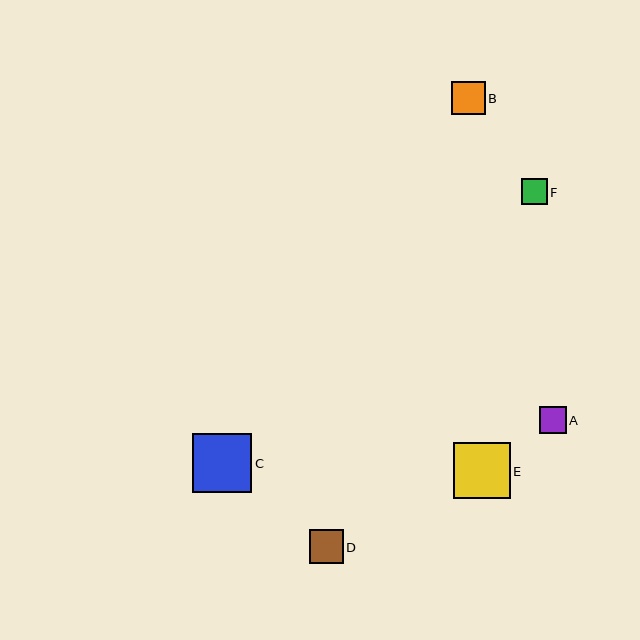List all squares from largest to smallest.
From largest to smallest: C, E, D, B, A, F.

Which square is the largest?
Square C is the largest with a size of approximately 59 pixels.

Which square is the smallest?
Square F is the smallest with a size of approximately 26 pixels.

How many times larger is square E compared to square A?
Square E is approximately 2.1 times the size of square A.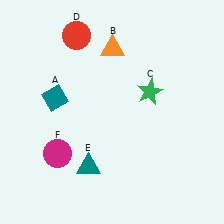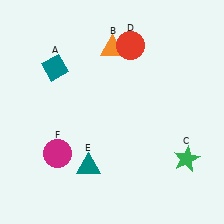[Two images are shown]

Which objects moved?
The objects that moved are: the teal diamond (A), the green star (C), the red circle (D).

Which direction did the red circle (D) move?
The red circle (D) moved right.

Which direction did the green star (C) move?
The green star (C) moved down.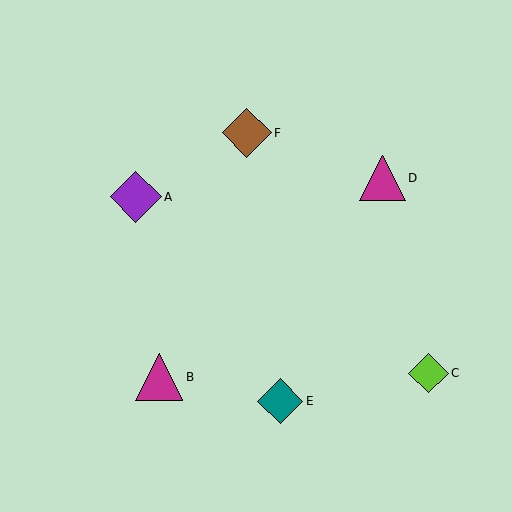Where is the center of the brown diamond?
The center of the brown diamond is at (247, 133).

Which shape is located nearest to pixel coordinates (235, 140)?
The brown diamond (labeled F) at (247, 133) is nearest to that location.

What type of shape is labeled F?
Shape F is a brown diamond.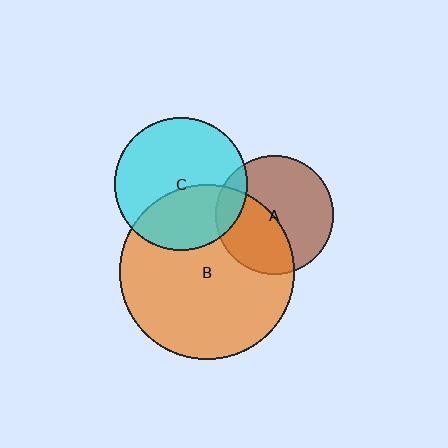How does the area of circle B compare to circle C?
Approximately 1.7 times.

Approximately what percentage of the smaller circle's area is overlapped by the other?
Approximately 40%.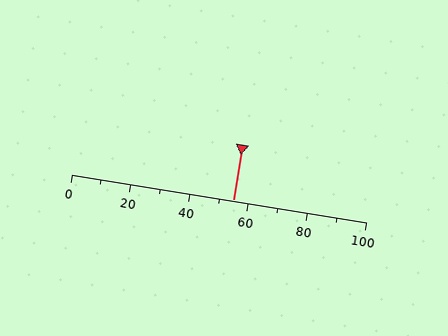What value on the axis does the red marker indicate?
The marker indicates approximately 55.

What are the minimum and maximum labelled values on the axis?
The axis runs from 0 to 100.